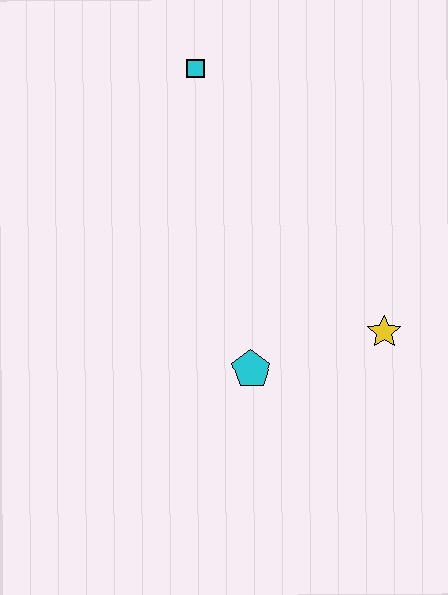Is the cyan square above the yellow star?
Yes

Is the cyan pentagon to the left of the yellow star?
Yes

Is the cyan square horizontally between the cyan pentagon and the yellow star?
No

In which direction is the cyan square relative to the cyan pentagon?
The cyan square is above the cyan pentagon.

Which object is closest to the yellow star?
The cyan pentagon is closest to the yellow star.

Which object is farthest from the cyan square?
The yellow star is farthest from the cyan square.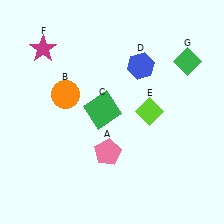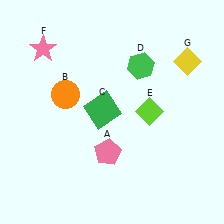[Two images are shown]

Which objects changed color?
D changed from blue to green. F changed from magenta to pink. G changed from green to yellow.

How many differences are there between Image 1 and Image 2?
There are 3 differences between the two images.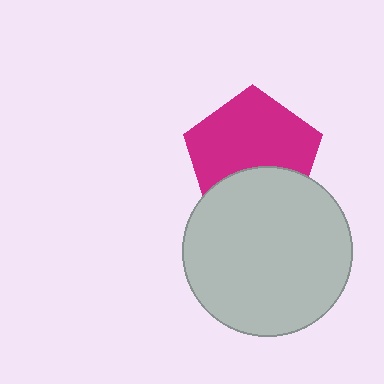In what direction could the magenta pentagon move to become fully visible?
The magenta pentagon could move up. That would shift it out from behind the light gray circle entirely.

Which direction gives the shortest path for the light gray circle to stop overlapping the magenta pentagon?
Moving down gives the shortest separation.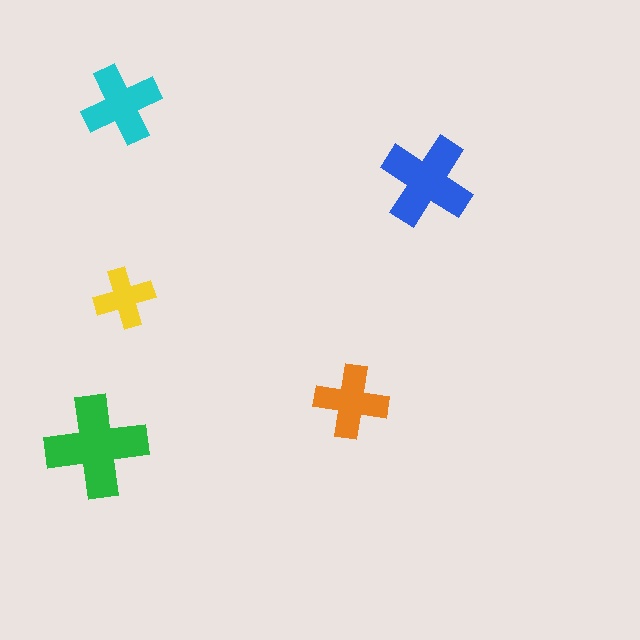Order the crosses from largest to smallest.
the green one, the blue one, the cyan one, the orange one, the yellow one.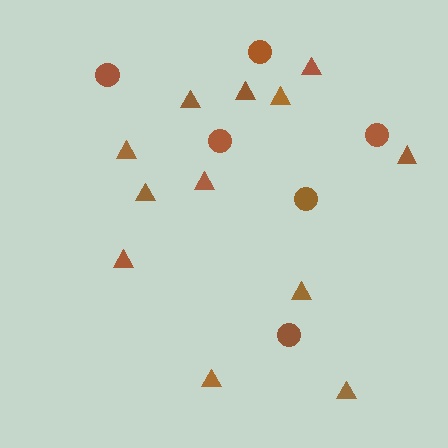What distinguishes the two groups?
There are 2 groups: one group of circles (6) and one group of triangles (12).